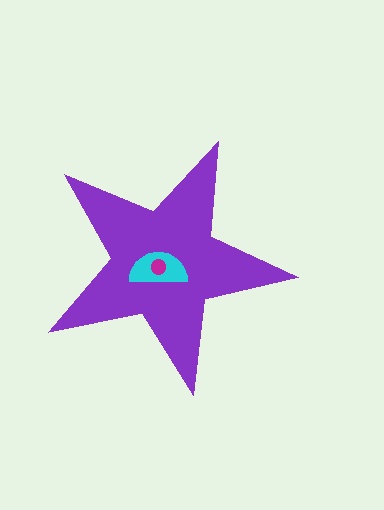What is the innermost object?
The magenta circle.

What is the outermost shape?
The purple star.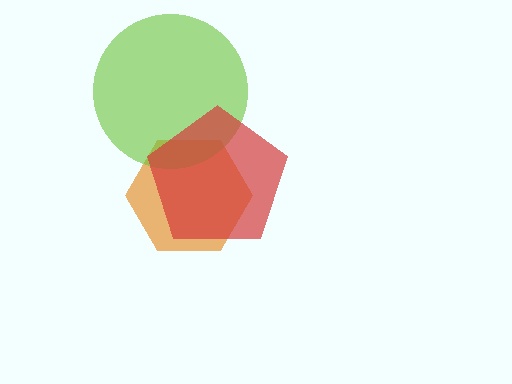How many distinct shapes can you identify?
There are 3 distinct shapes: an orange hexagon, a lime circle, a red pentagon.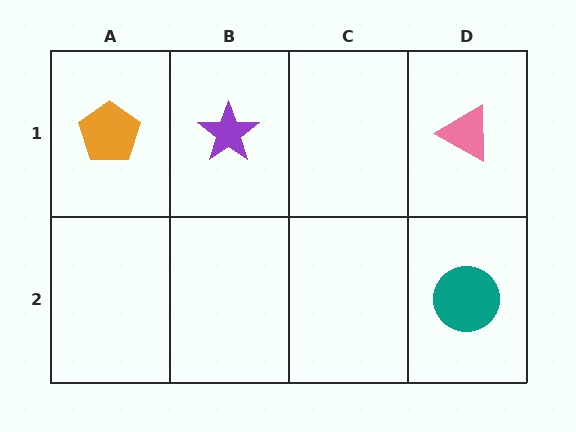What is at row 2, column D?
A teal circle.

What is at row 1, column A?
An orange pentagon.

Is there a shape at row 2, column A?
No, that cell is empty.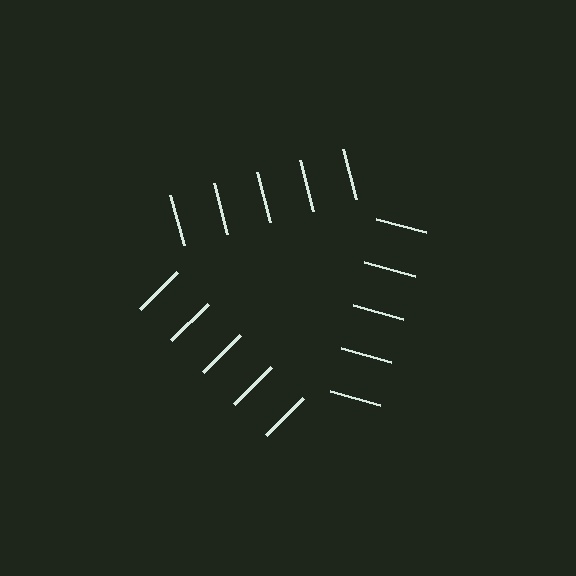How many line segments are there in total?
15 — 5 along each of the 3 edges.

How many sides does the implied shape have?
3 sides — the line-ends trace a triangle.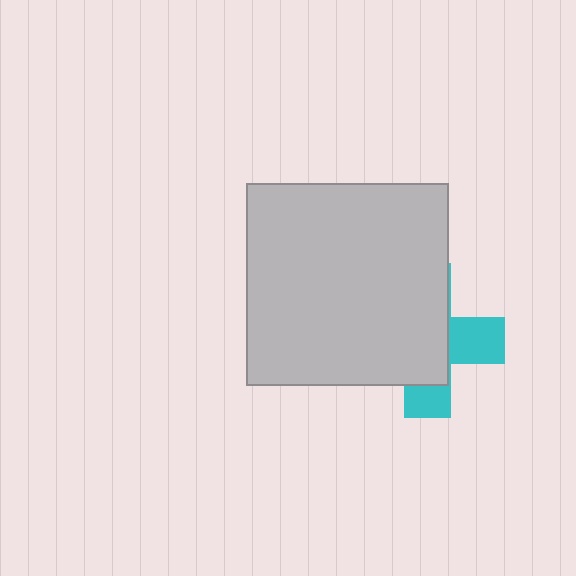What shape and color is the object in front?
The object in front is a light gray square.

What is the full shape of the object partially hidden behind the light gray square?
The partially hidden object is a cyan cross.